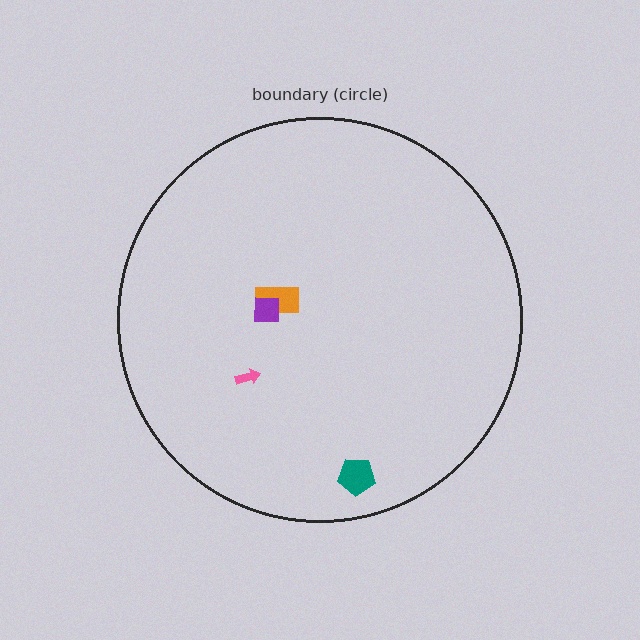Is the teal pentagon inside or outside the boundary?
Inside.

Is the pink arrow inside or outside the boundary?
Inside.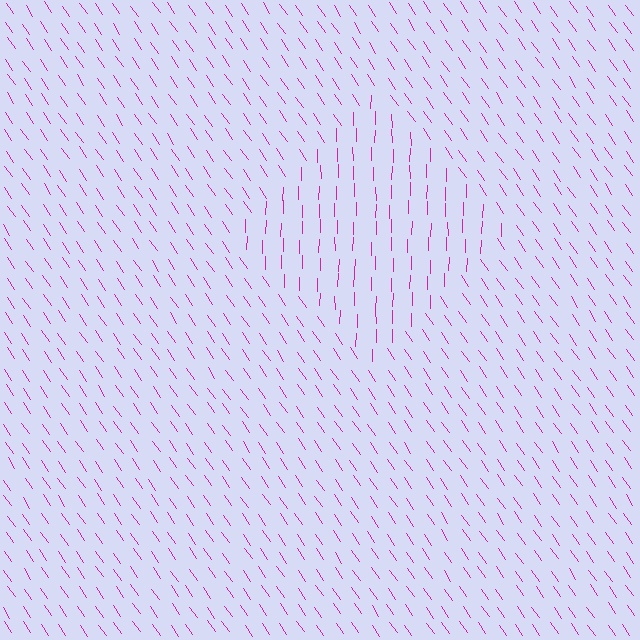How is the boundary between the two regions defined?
The boundary is defined purely by a change in line orientation (approximately 35 degrees difference). All lines are the same color and thickness.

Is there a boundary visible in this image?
Yes, there is a texture boundary formed by a change in line orientation.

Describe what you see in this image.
The image is filled with small magenta line segments. A diamond region in the image has lines oriented differently from the surrounding lines, creating a visible texture boundary.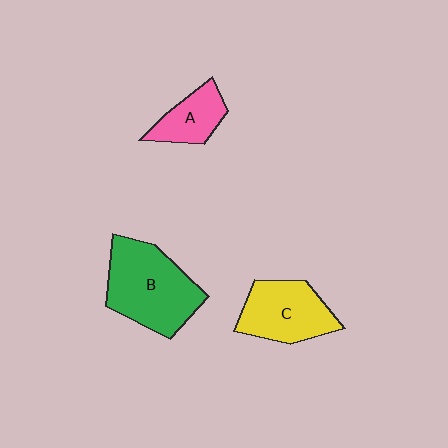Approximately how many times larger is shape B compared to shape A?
Approximately 2.1 times.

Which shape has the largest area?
Shape B (green).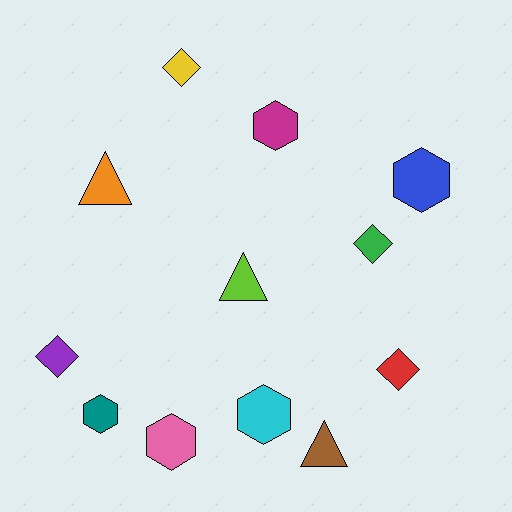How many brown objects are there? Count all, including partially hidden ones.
There is 1 brown object.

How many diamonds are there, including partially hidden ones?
There are 4 diamonds.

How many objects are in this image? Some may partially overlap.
There are 12 objects.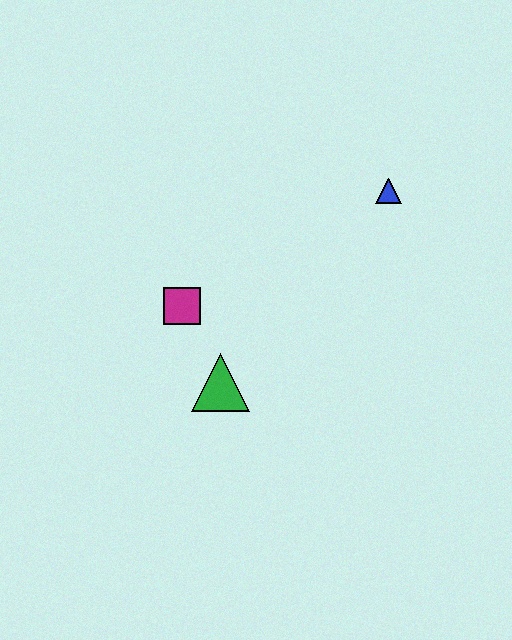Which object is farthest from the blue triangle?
The green triangle is farthest from the blue triangle.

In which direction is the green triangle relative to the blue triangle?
The green triangle is below the blue triangle.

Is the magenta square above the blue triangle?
No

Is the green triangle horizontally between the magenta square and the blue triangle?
Yes